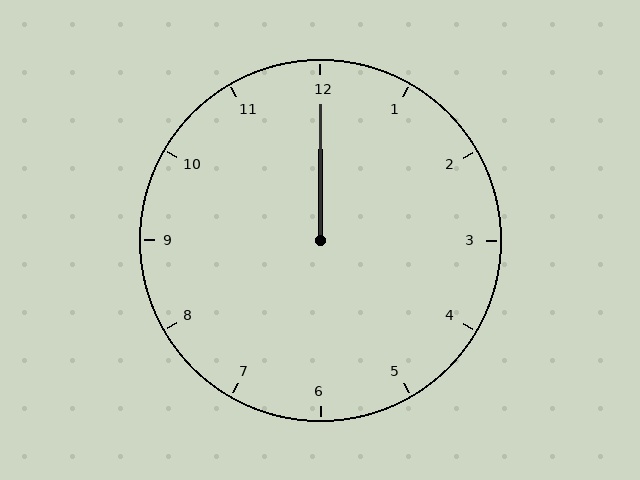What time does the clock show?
12:00.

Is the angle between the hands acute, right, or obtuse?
It is acute.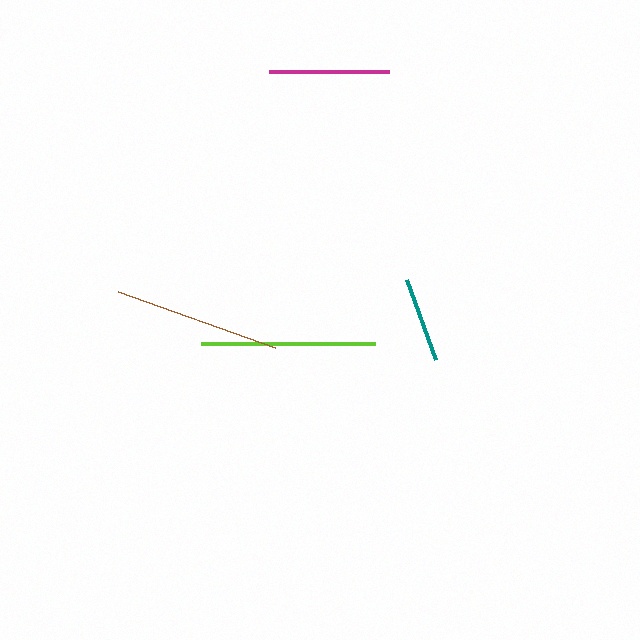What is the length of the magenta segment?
The magenta segment is approximately 120 pixels long.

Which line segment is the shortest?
The teal line is the shortest at approximately 85 pixels.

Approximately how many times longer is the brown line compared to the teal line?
The brown line is approximately 2.0 times the length of the teal line.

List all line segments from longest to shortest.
From longest to shortest: lime, brown, magenta, teal.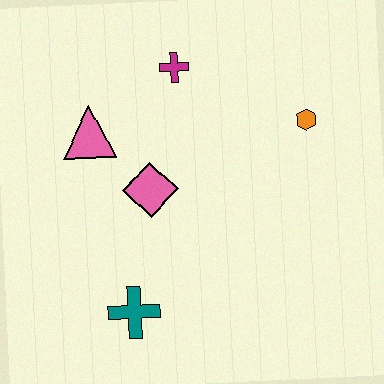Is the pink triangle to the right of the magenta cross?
No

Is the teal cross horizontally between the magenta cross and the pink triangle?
Yes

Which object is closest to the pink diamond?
The pink triangle is closest to the pink diamond.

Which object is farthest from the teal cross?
The orange hexagon is farthest from the teal cross.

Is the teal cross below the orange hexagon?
Yes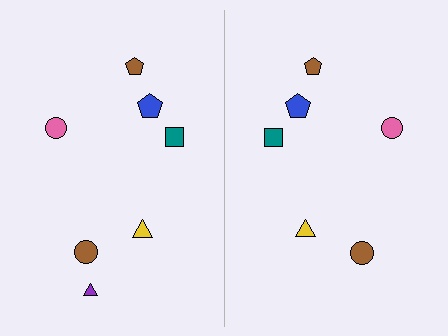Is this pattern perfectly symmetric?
No, the pattern is not perfectly symmetric. A purple triangle is missing from the right side.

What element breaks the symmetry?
A purple triangle is missing from the right side.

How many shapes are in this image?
There are 13 shapes in this image.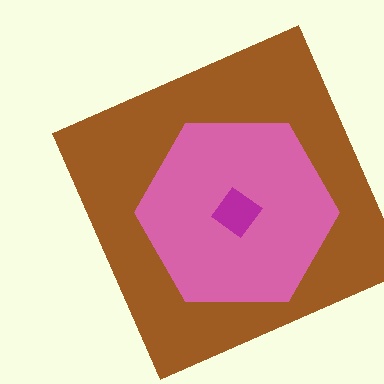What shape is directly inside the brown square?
The pink hexagon.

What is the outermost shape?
The brown square.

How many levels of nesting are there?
3.